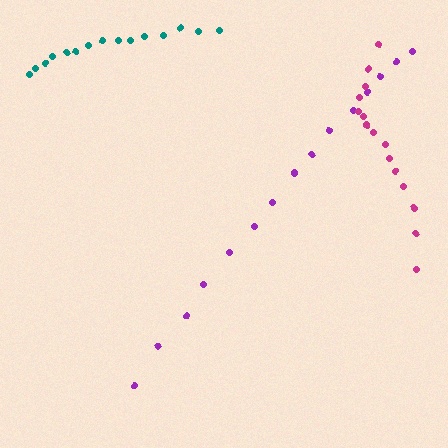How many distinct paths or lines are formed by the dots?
There are 3 distinct paths.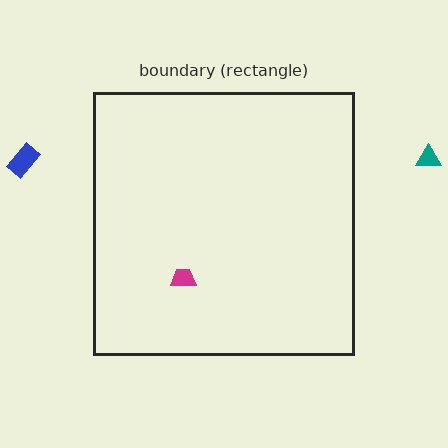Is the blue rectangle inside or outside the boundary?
Outside.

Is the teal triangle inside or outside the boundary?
Outside.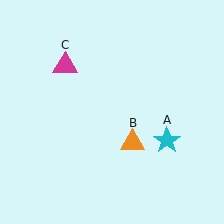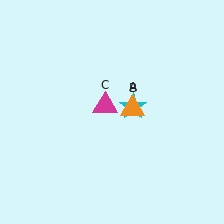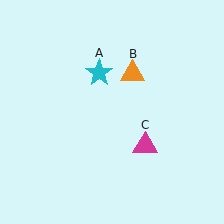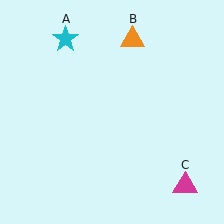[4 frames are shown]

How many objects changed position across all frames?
3 objects changed position: cyan star (object A), orange triangle (object B), magenta triangle (object C).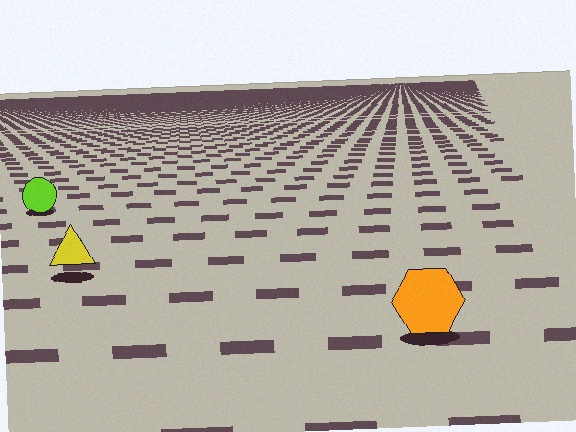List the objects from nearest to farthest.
From nearest to farthest: the orange hexagon, the yellow triangle, the lime circle.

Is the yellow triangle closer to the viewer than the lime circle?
Yes. The yellow triangle is closer — you can tell from the texture gradient: the ground texture is coarser near it.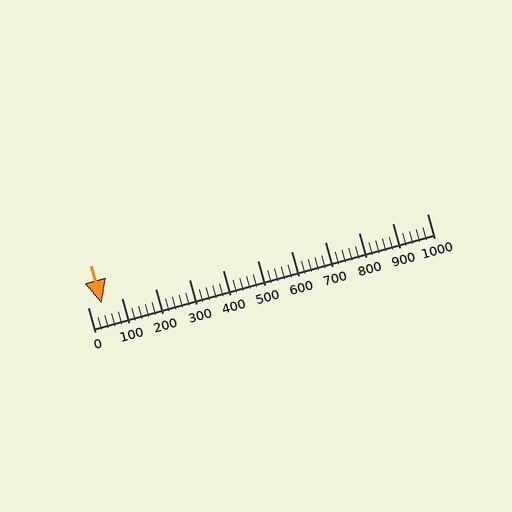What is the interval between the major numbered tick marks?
The major tick marks are spaced 100 units apart.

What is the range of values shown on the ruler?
The ruler shows values from 0 to 1000.